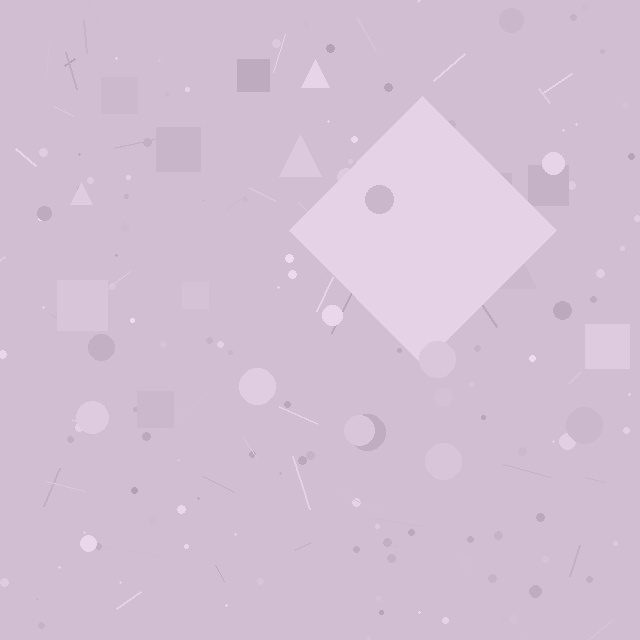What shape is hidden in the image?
A diamond is hidden in the image.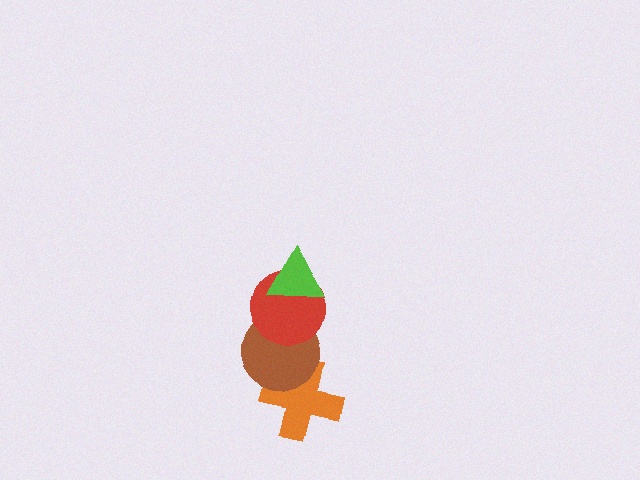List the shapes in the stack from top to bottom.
From top to bottom: the lime triangle, the red circle, the brown circle, the orange cross.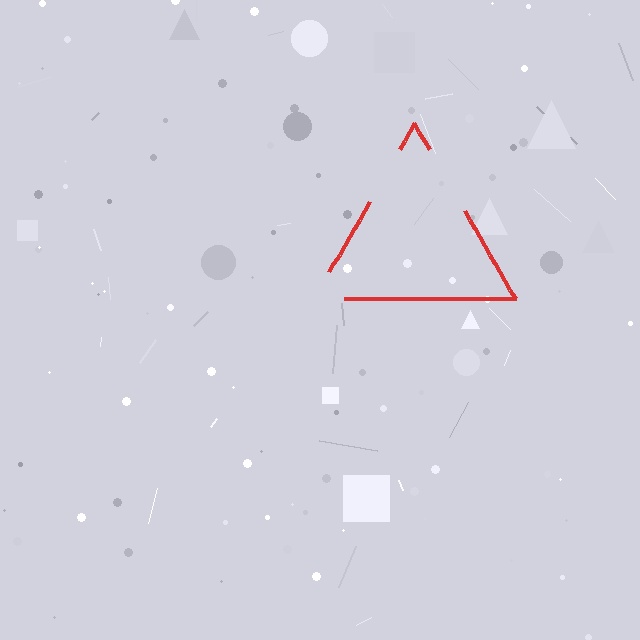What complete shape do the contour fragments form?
The contour fragments form a triangle.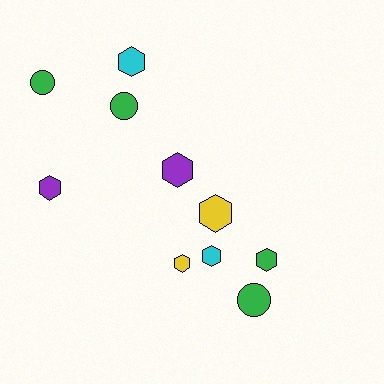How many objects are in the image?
There are 10 objects.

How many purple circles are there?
There are no purple circles.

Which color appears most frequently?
Green, with 4 objects.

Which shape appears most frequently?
Hexagon, with 7 objects.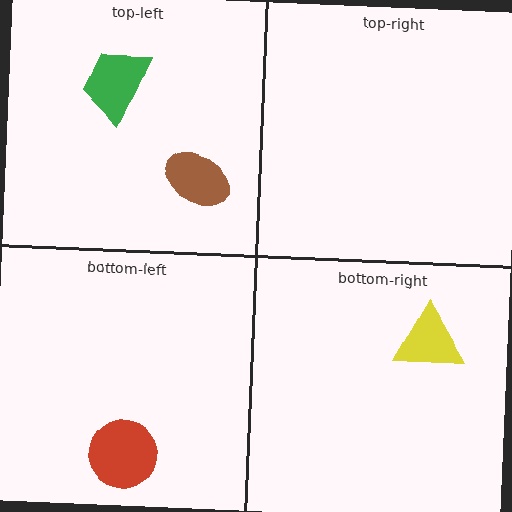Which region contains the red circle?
The bottom-left region.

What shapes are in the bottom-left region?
The red circle.